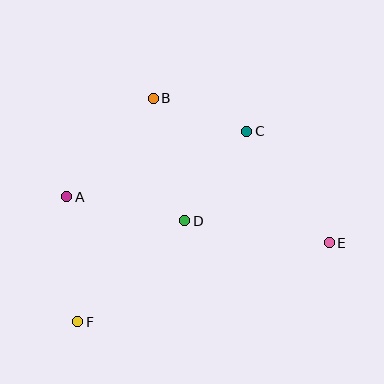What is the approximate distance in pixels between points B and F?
The distance between B and F is approximately 236 pixels.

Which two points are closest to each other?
Points B and C are closest to each other.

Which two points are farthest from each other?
Points A and E are farthest from each other.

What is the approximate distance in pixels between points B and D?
The distance between B and D is approximately 127 pixels.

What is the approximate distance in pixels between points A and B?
The distance between A and B is approximately 132 pixels.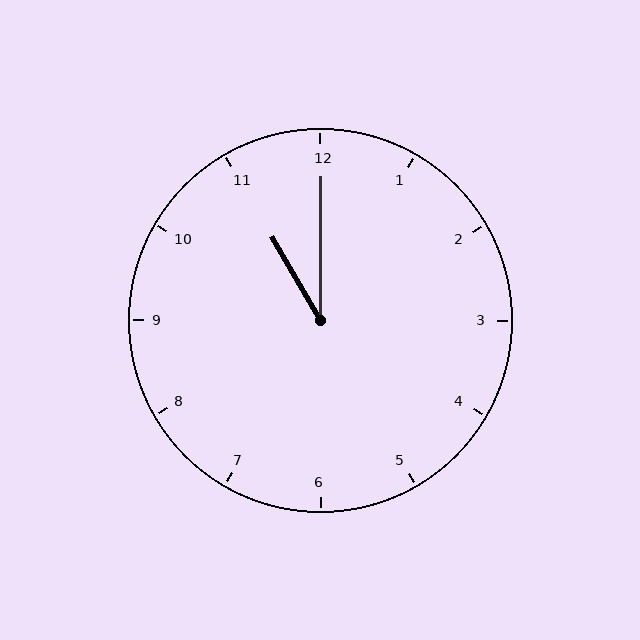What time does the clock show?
11:00.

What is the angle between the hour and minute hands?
Approximately 30 degrees.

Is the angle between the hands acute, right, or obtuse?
It is acute.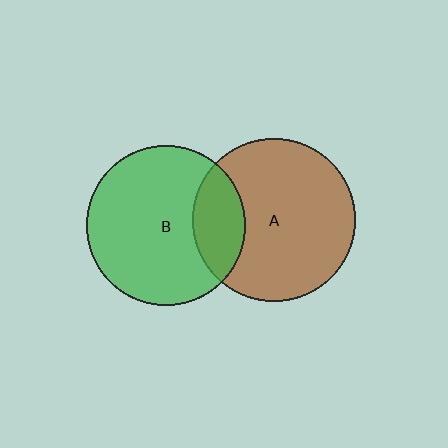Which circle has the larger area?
Circle A (brown).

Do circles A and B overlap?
Yes.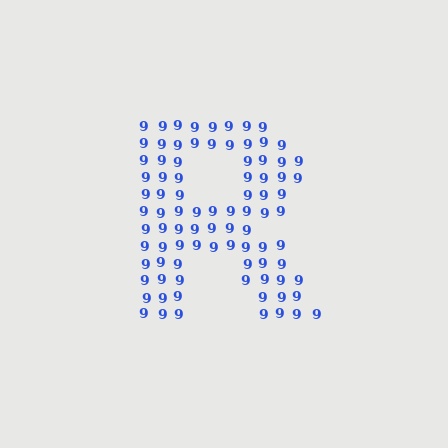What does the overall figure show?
The overall figure shows the letter R.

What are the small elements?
The small elements are digit 9's.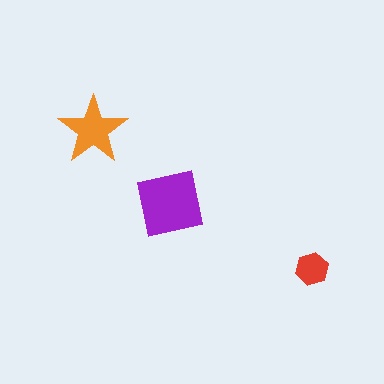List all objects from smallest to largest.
The red hexagon, the orange star, the purple square.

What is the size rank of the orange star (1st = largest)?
2nd.